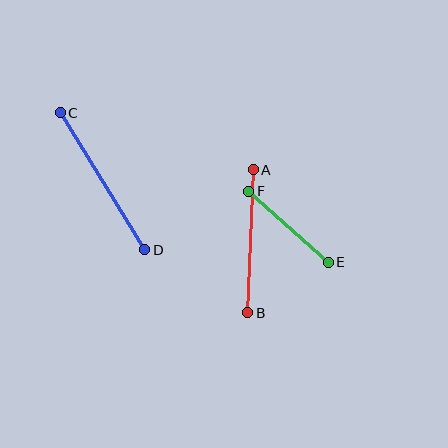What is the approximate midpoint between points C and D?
The midpoint is at approximately (103, 181) pixels.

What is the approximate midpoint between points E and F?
The midpoint is at approximately (289, 227) pixels.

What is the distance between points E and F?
The distance is approximately 106 pixels.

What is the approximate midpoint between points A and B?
The midpoint is at approximately (250, 241) pixels.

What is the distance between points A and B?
The distance is approximately 143 pixels.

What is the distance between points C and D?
The distance is approximately 161 pixels.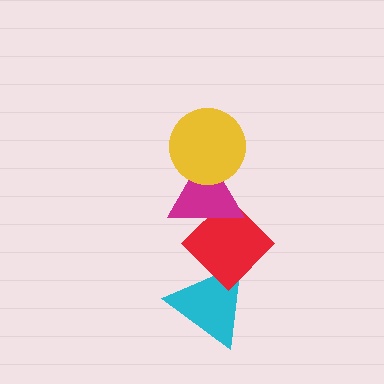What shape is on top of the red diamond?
The magenta triangle is on top of the red diamond.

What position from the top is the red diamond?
The red diamond is 3rd from the top.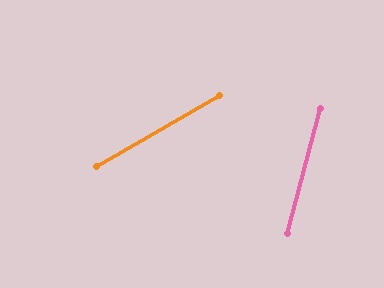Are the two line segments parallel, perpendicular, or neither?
Neither parallel nor perpendicular — they differ by about 45°.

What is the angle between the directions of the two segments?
Approximately 45 degrees.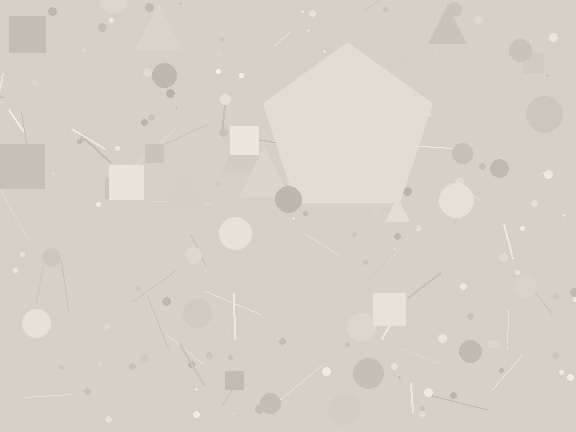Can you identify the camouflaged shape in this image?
The camouflaged shape is a pentagon.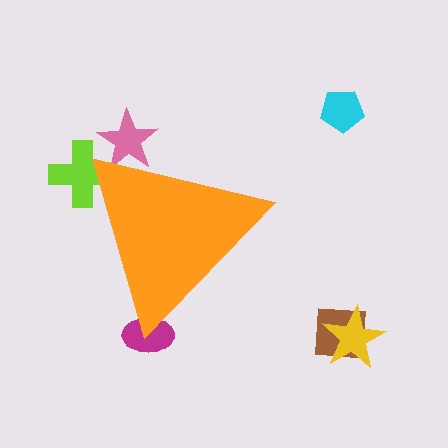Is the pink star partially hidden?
Yes, the pink star is partially hidden behind the orange triangle.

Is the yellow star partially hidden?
No, the yellow star is fully visible.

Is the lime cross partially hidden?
Yes, the lime cross is partially hidden behind the orange triangle.